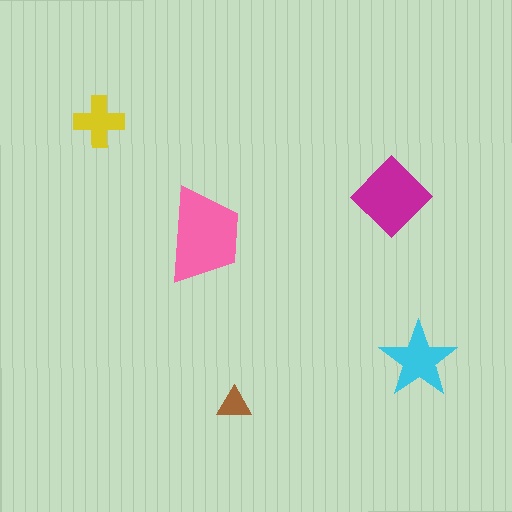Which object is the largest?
The pink trapezoid.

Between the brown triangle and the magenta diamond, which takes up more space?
The magenta diamond.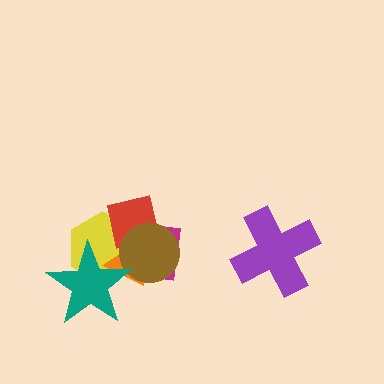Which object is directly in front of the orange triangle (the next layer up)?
The brown circle is directly in front of the orange triangle.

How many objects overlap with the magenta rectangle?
5 objects overlap with the magenta rectangle.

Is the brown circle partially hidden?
Yes, it is partially covered by another shape.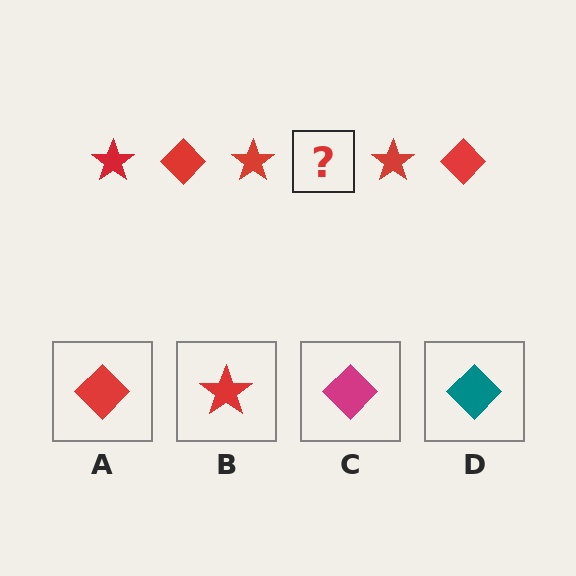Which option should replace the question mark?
Option A.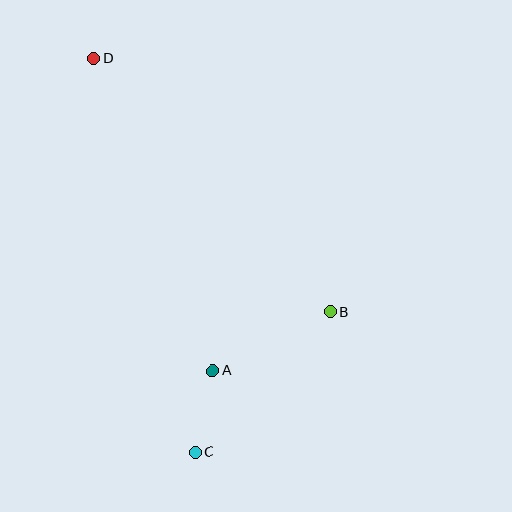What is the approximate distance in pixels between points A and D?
The distance between A and D is approximately 335 pixels.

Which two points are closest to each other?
Points A and C are closest to each other.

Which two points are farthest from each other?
Points C and D are farthest from each other.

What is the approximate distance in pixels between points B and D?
The distance between B and D is approximately 347 pixels.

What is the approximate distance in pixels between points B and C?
The distance between B and C is approximately 194 pixels.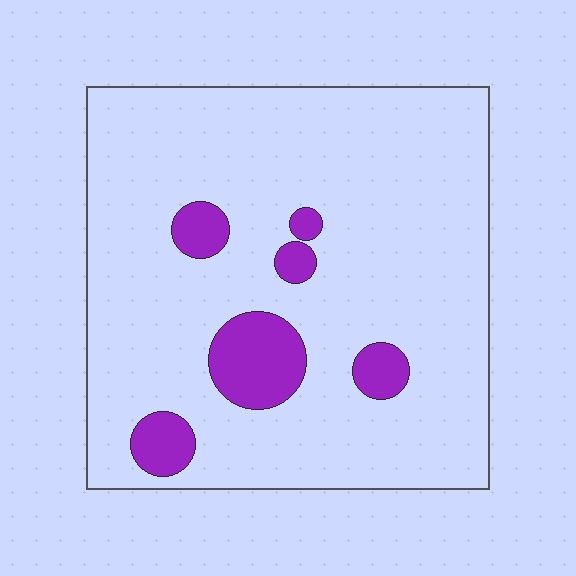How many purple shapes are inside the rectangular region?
6.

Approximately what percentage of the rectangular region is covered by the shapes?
Approximately 10%.